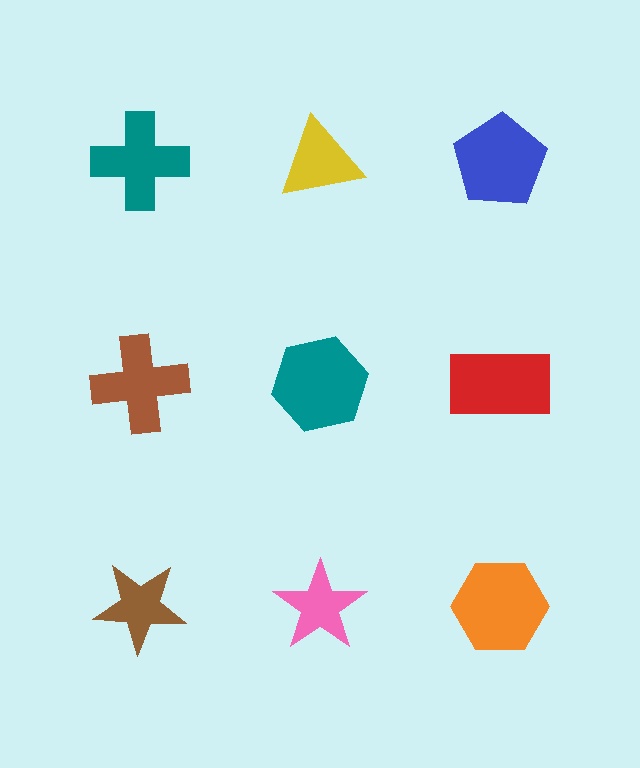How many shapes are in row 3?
3 shapes.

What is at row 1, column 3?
A blue pentagon.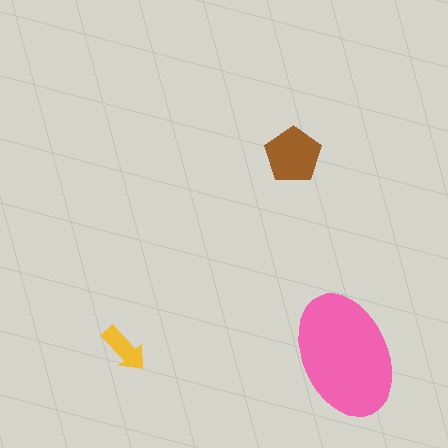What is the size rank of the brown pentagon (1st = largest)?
2nd.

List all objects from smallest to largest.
The yellow arrow, the brown pentagon, the pink ellipse.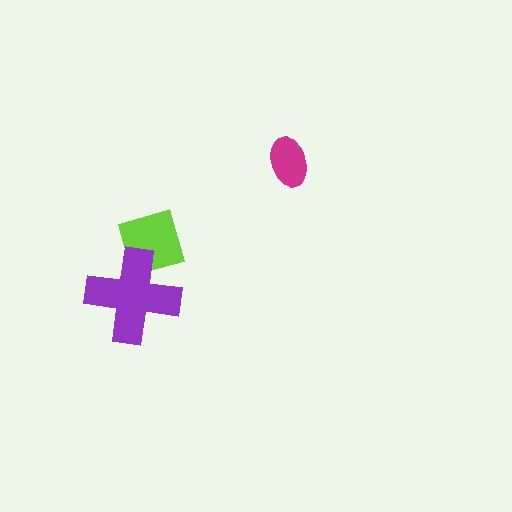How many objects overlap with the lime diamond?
1 object overlaps with the lime diamond.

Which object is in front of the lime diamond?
The purple cross is in front of the lime diamond.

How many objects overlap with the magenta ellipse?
0 objects overlap with the magenta ellipse.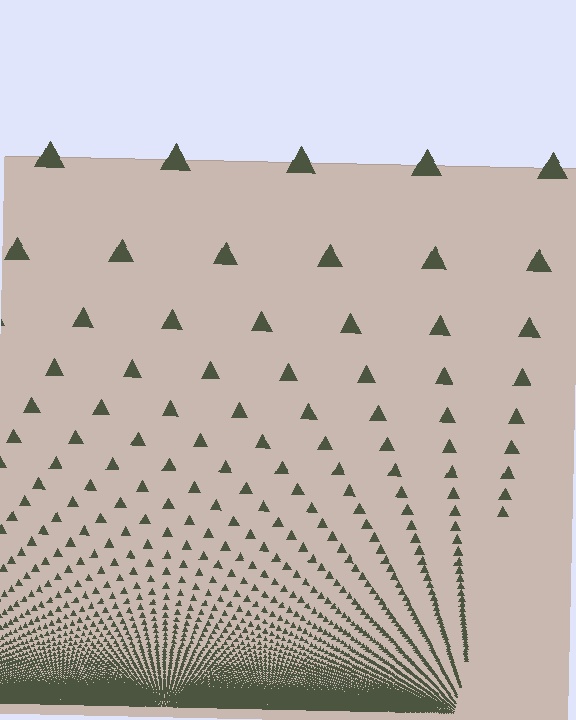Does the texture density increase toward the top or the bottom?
Density increases toward the bottom.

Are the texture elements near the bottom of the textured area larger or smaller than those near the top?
Smaller. The gradient is inverted — elements near the bottom are smaller and denser.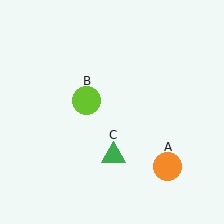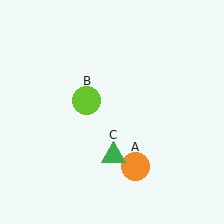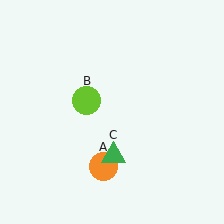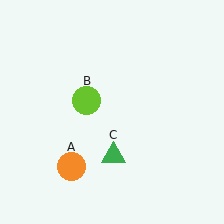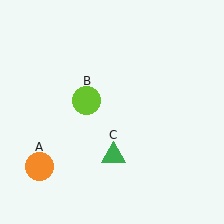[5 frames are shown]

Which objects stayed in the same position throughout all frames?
Lime circle (object B) and green triangle (object C) remained stationary.